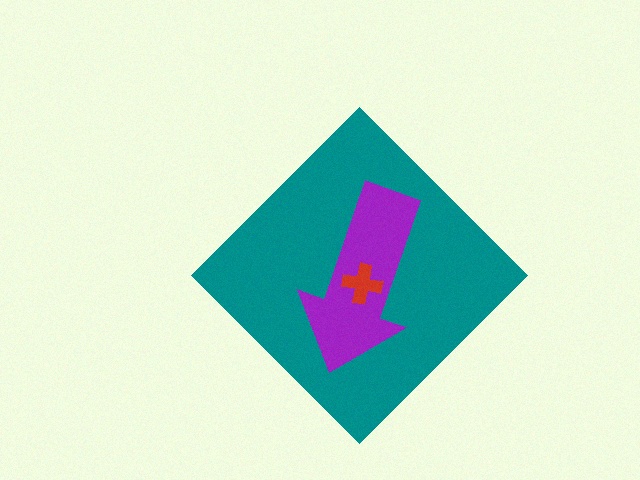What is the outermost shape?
The teal diamond.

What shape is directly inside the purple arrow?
The red cross.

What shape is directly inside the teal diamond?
The purple arrow.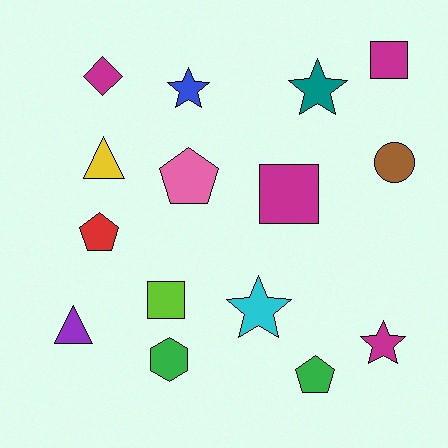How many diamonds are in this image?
There is 1 diamond.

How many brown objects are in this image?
There is 1 brown object.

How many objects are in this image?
There are 15 objects.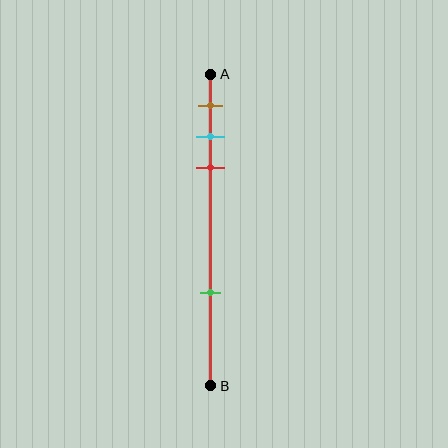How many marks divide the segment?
There are 4 marks dividing the segment.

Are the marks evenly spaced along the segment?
No, the marks are not evenly spaced.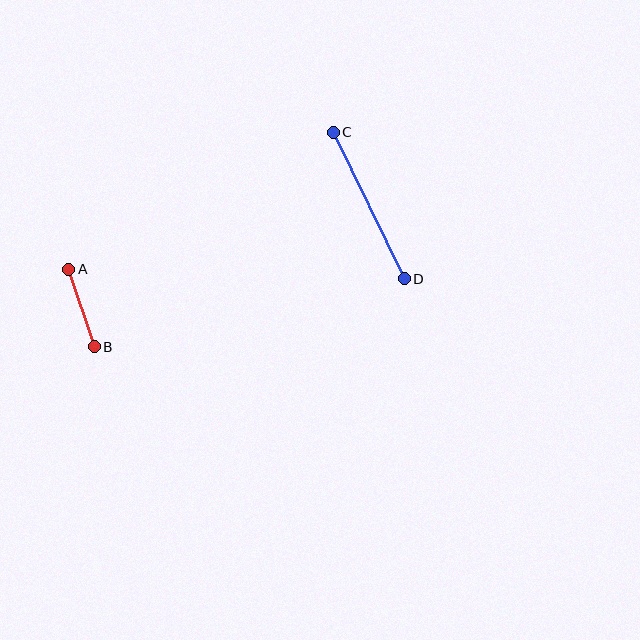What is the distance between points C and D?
The distance is approximately 163 pixels.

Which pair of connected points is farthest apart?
Points C and D are farthest apart.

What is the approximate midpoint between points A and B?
The midpoint is at approximately (81, 308) pixels.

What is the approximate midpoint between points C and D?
The midpoint is at approximately (369, 206) pixels.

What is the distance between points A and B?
The distance is approximately 82 pixels.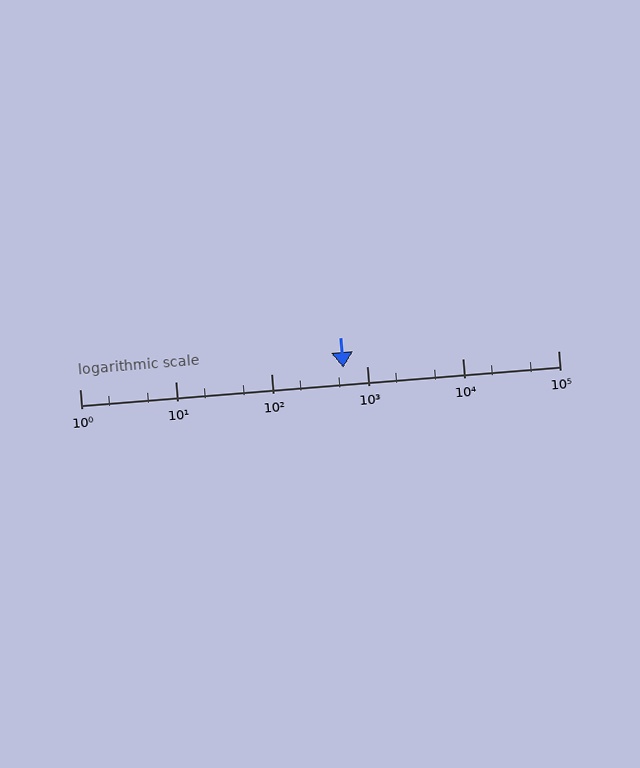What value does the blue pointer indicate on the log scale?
The pointer indicates approximately 570.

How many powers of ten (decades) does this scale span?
The scale spans 5 decades, from 1 to 100000.